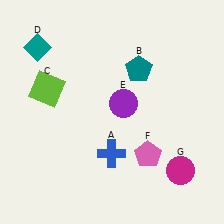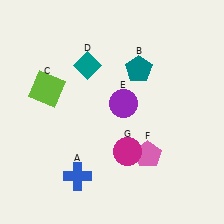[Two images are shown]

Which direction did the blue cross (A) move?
The blue cross (A) moved left.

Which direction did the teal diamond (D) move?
The teal diamond (D) moved right.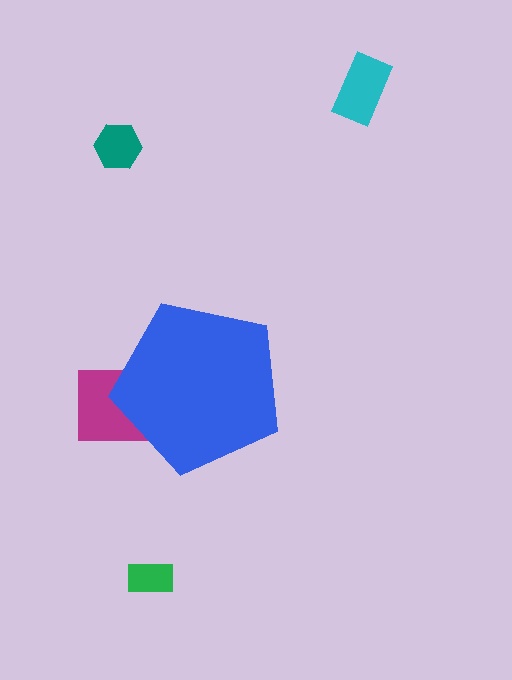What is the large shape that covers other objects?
A blue pentagon.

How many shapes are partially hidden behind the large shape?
1 shape is partially hidden.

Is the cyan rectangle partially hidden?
No, the cyan rectangle is fully visible.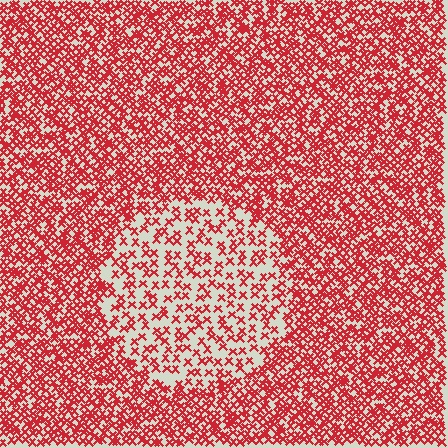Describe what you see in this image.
The image contains small red elements arranged at two different densities. A circle-shaped region is visible where the elements are less densely packed than the surrounding area.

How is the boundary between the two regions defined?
The boundary is defined by a change in element density (approximately 2.3x ratio). All elements are the same color, size, and shape.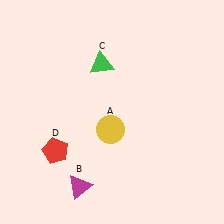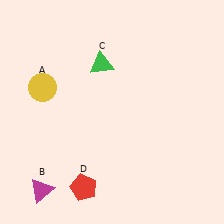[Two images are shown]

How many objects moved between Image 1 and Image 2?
3 objects moved between the two images.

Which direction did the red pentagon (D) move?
The red pentagon (D) moved down.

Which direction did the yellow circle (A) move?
The yellow circle (A) moved left.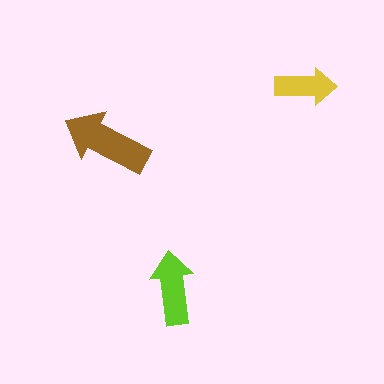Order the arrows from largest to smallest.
the brown one, the lime one, the yellow one.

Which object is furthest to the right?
The yellow arrow is rightmost.